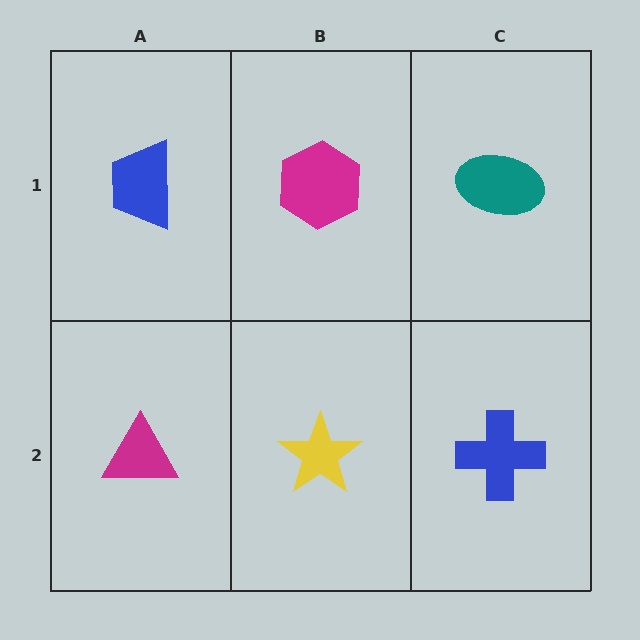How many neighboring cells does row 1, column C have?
2.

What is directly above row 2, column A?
A blue trapezoid.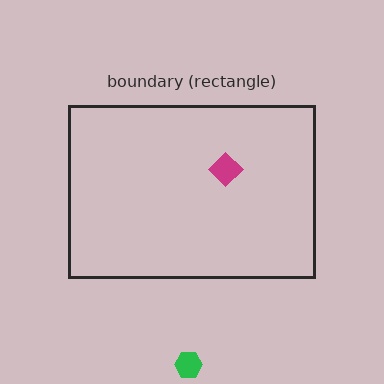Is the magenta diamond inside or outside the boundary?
Inside.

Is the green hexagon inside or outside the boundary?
Outside.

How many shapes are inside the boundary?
1 inside, 1 outside.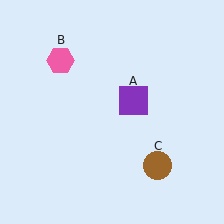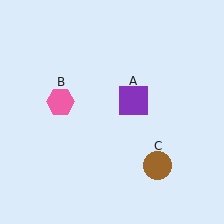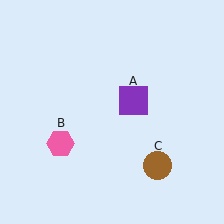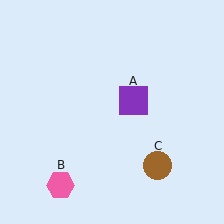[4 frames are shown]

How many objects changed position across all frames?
1 object changed position: pink hexagon (object B).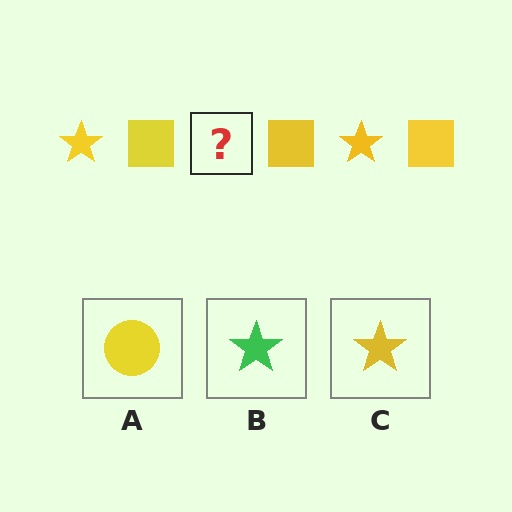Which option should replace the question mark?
Option C.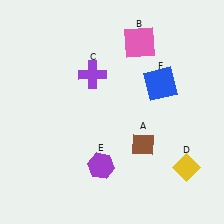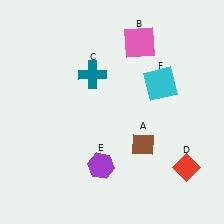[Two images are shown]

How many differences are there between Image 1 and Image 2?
There are 3 differences between the two images.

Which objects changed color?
C changed from purple to teal. D changed from yellow to red. F changed from blue to cyan.